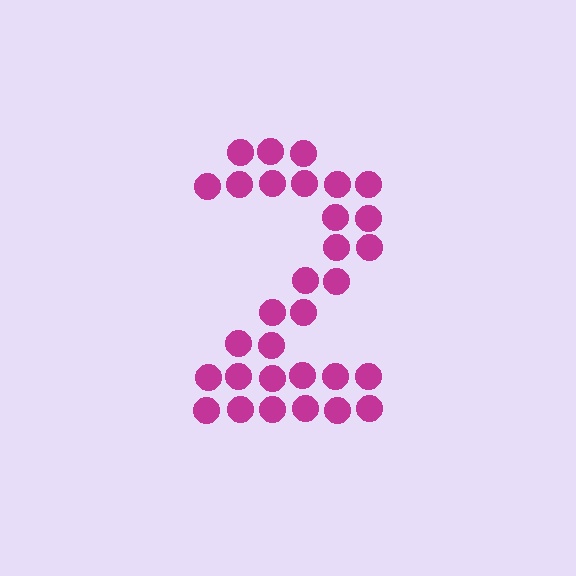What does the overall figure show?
The overall figure shows the digit 2.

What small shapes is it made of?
It is made of small circles.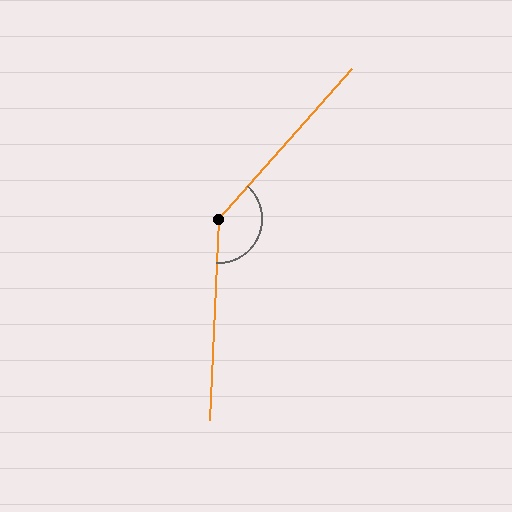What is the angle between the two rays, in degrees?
Approximately 141 degrees.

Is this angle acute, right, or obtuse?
It is obtuse.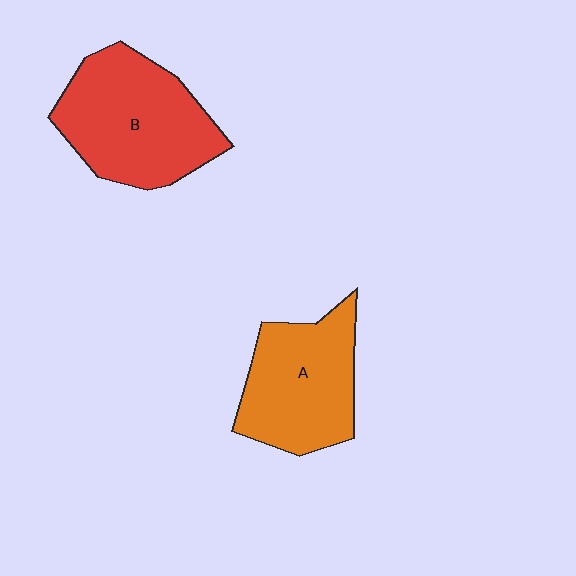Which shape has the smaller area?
Shape A (orange).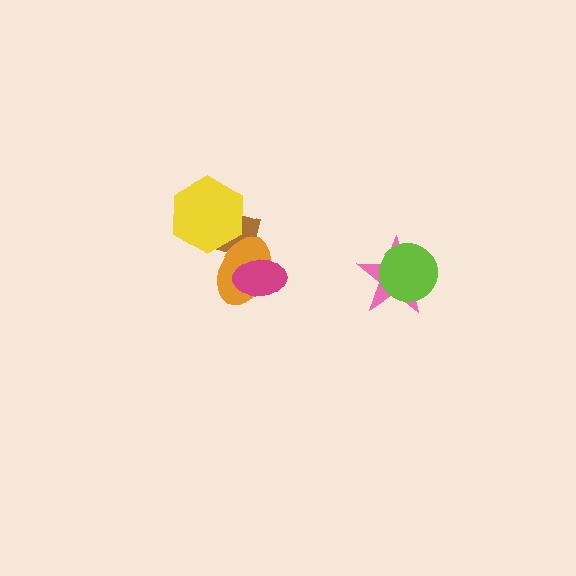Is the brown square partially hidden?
Yes, it is partially covered by another shape.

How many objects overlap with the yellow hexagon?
2 objects overlap with the yellow hexagon.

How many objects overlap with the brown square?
3 objects overlap with the brown square.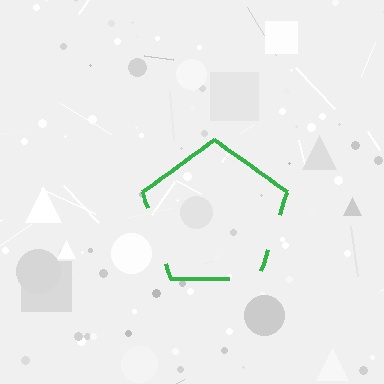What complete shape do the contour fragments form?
The contour fragments form a pentagon.